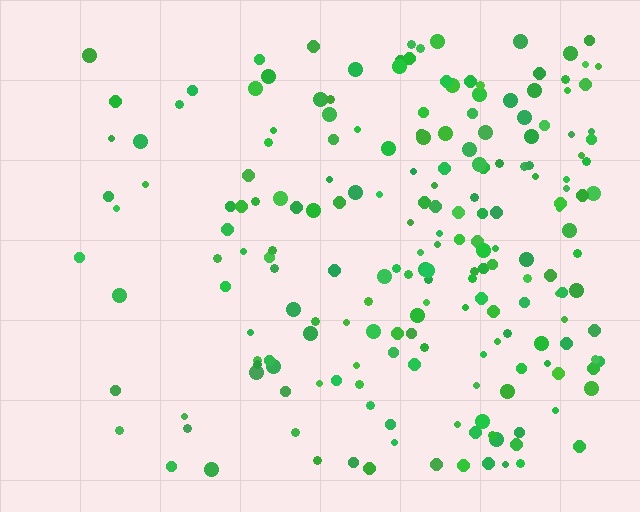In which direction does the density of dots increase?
From left to right, with the right side densest.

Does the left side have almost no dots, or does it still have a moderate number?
Still a moderate number, just noticeably fewer than the right.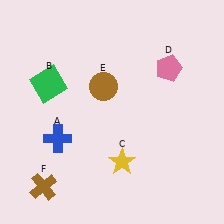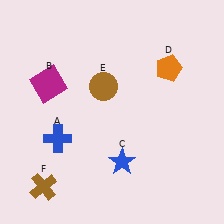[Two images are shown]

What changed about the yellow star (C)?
In Image 1, C is yellow. In Image 2, it changed to blue.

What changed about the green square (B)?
In Image 1, B is green. In Image 2, it changed to magenta.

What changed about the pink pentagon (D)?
In Image 1, D is pink. In Image 2, it changed to orange.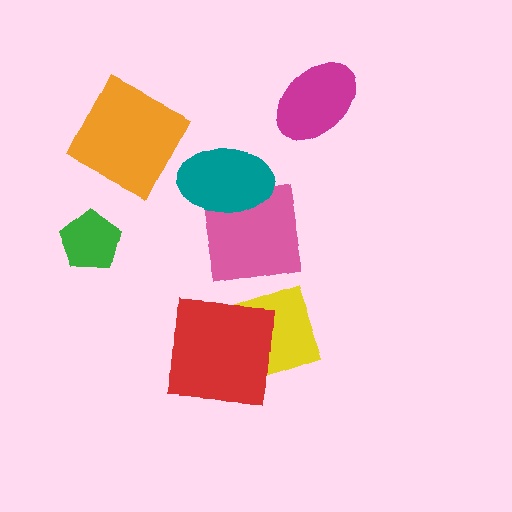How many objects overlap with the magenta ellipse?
0 objects overlap with the magenta ellipse.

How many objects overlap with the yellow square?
1 object overlaps with the yellow square.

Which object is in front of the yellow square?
The red square is in front of the yellow square.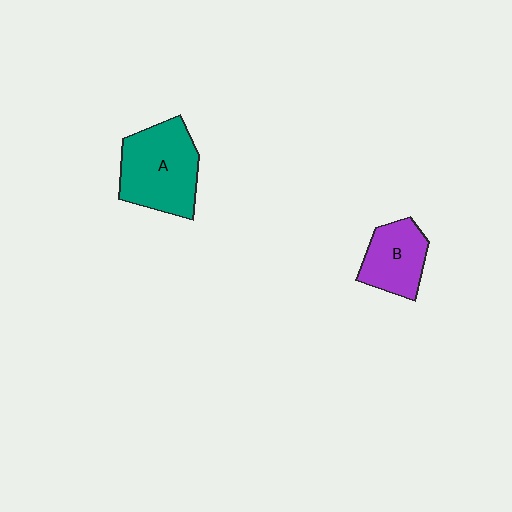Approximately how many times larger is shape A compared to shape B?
Approximately 1.6 times.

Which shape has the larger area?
Shape A (teal).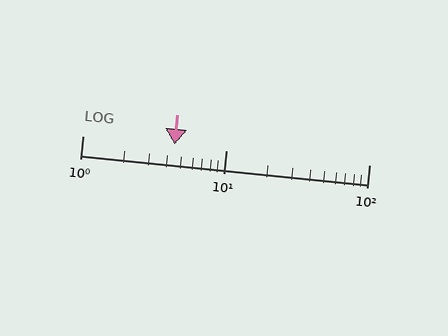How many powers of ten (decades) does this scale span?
The scale spans 2 decades, from 1 to 100.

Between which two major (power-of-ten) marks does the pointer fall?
The pointer is between 1 and 10.